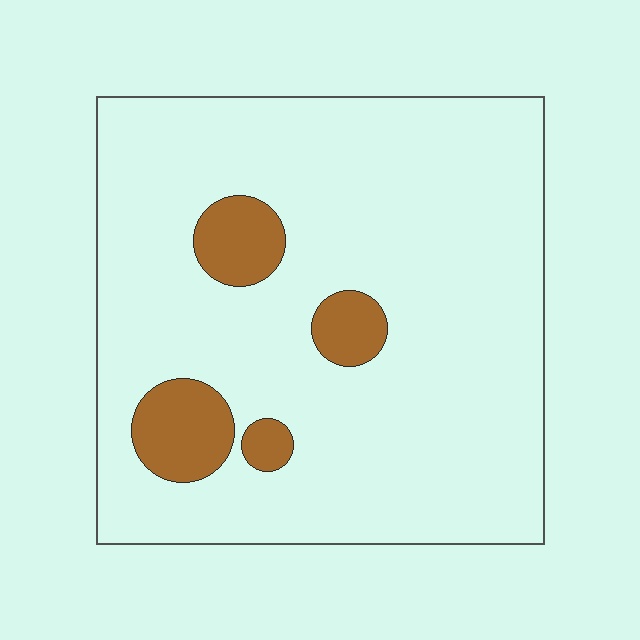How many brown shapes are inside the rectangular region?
4.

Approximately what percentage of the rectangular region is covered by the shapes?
Approximately 10%.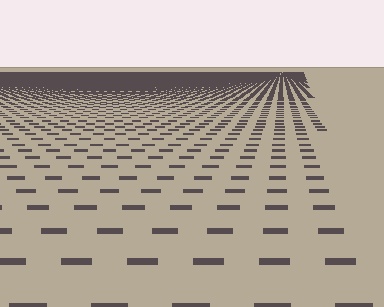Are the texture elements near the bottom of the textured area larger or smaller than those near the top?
Larger. Near the bottom, elements are closer to the viewer and appear at a bigger on-screen size.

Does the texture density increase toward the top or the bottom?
Density increases toward the top.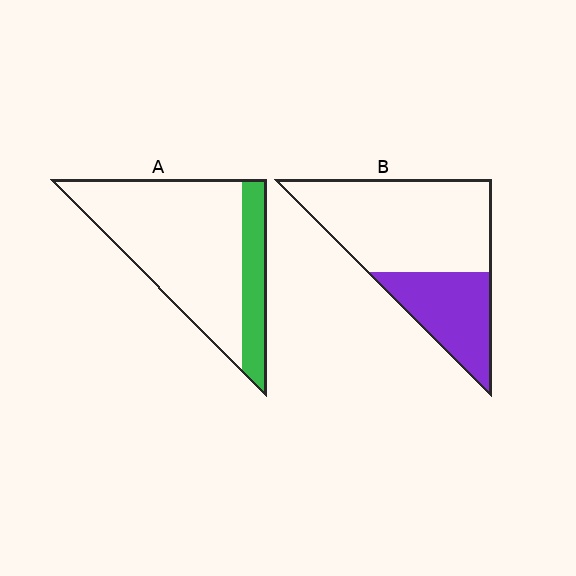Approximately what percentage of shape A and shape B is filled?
A is approximately 20% and B is approximately 35%.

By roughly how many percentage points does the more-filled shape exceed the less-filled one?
By roughly 10 percentage points (B over A).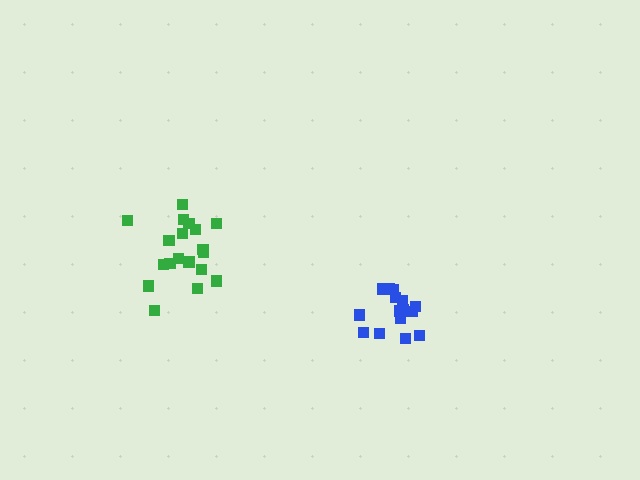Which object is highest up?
The green cluster is topmost.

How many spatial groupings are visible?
There are 2 spatial groupings.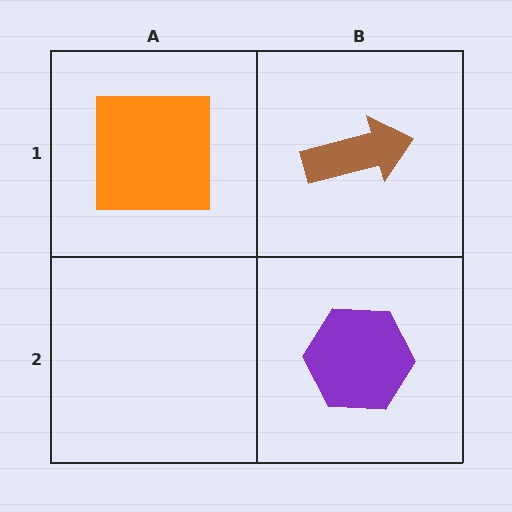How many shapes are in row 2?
1 shape.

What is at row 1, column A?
An orange square.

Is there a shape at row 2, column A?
No, that cell is empty.